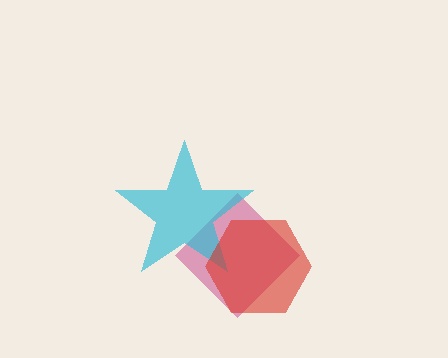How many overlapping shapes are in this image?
There are 3 overlapping shapes in the image.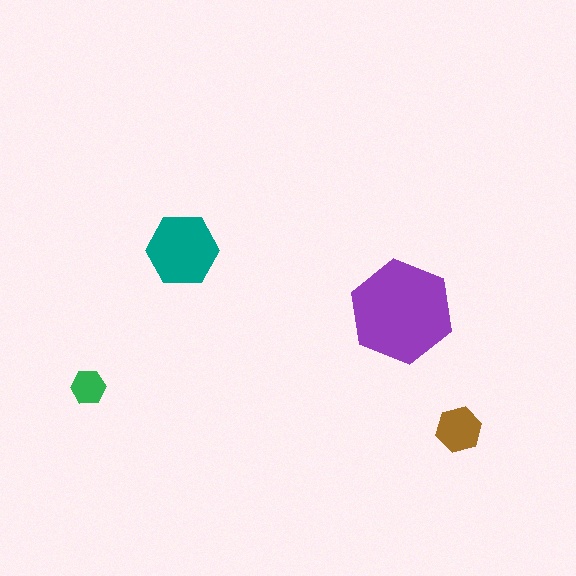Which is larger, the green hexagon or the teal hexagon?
The teal one.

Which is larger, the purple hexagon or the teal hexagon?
The purple one.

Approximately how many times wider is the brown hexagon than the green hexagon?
About 1.5 times wider.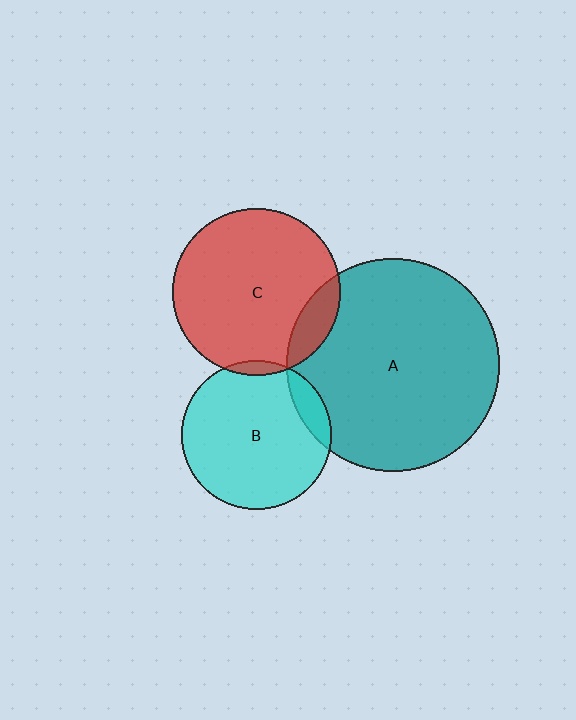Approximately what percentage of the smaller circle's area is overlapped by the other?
Approximately 5%.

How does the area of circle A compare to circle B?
Approximately 2.0 times.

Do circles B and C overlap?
Yes.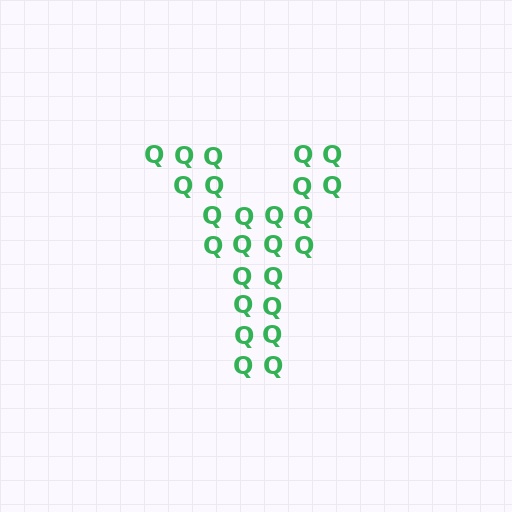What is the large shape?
The large shape is the letter Y.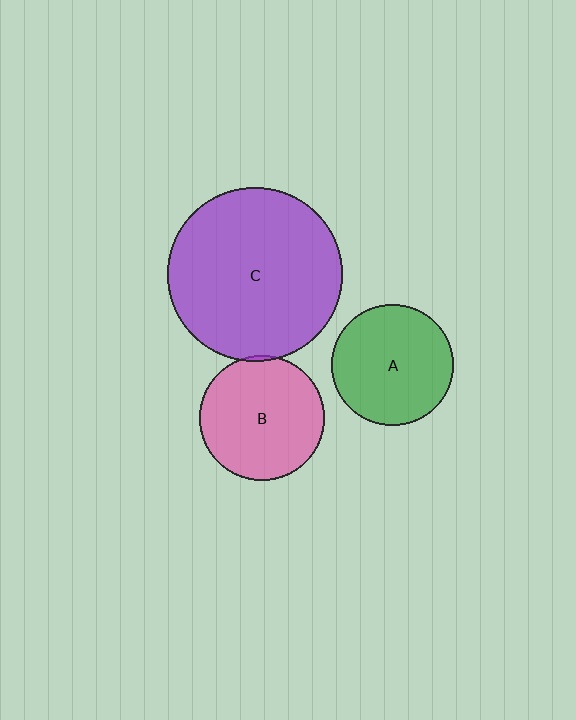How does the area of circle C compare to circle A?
Approximately 2.1 times.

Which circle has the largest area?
Circle C (purple).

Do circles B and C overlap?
Yes.